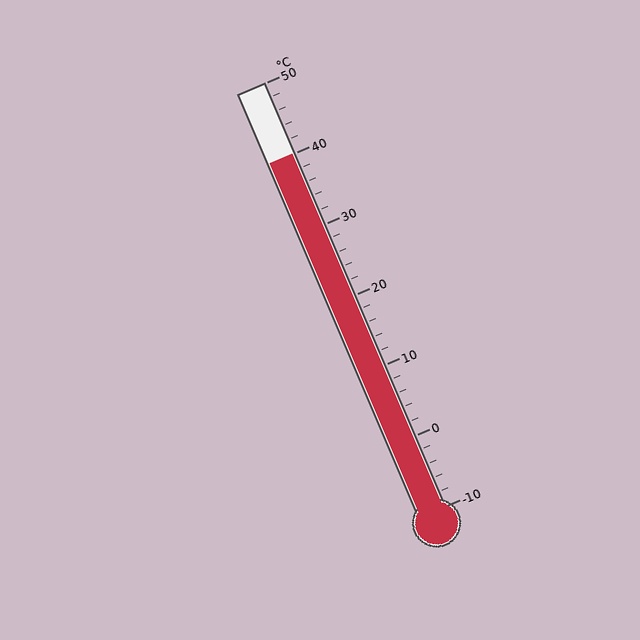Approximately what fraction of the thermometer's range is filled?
The thermometer is filled to approximately 85% of its range.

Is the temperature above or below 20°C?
The temperature is above 20°C.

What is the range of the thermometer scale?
The thermometer scale ranges from -10°C to 50°C.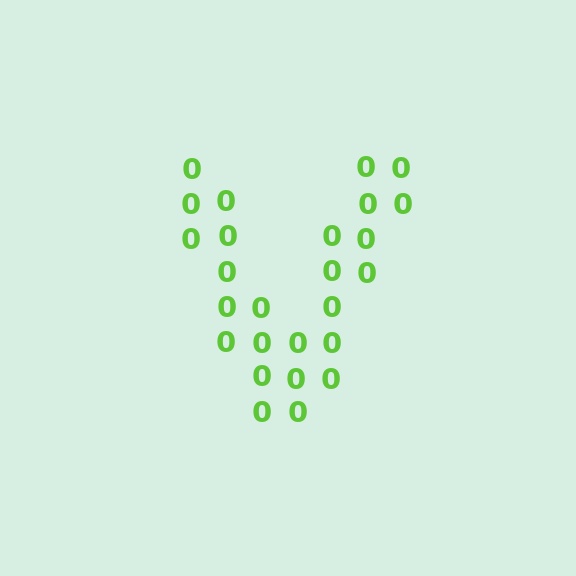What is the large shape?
The large shape is the letter V.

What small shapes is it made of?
It is made of small digit 0's.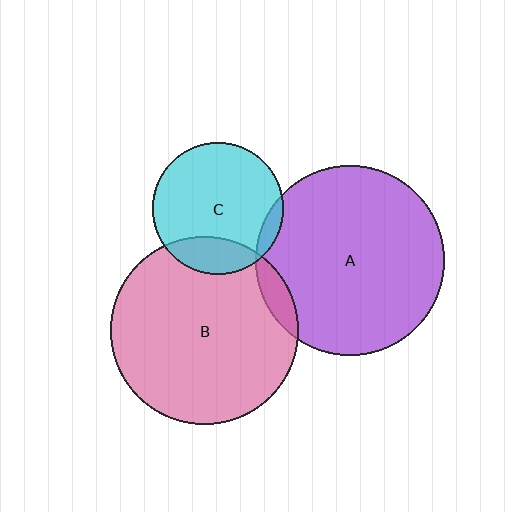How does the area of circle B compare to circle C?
Approximately 2.0 times.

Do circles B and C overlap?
Yes.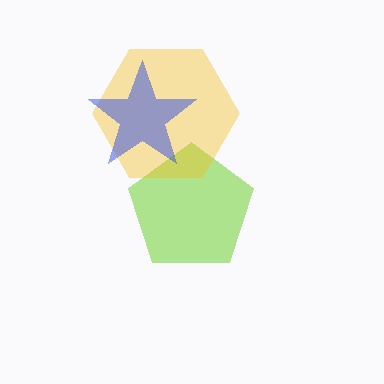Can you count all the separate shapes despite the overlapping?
Yes, there are 3 separate shapes.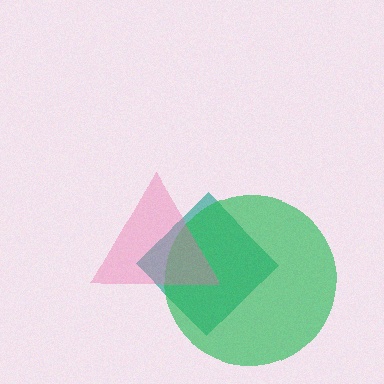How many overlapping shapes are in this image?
There are 3 overlapping shapes in the image.